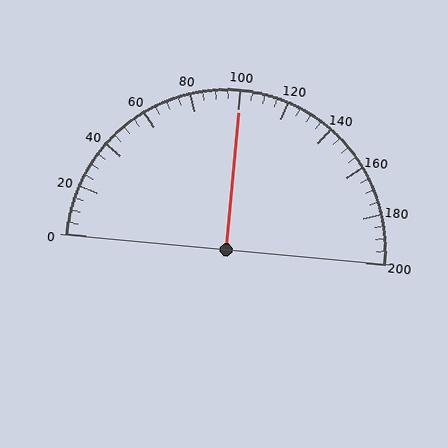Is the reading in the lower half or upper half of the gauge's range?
The reading is in the upper half of the range (0 to 200).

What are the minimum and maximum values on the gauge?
The gauge ranges from 0 to 200.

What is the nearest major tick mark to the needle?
The nearest major tick mark is 100.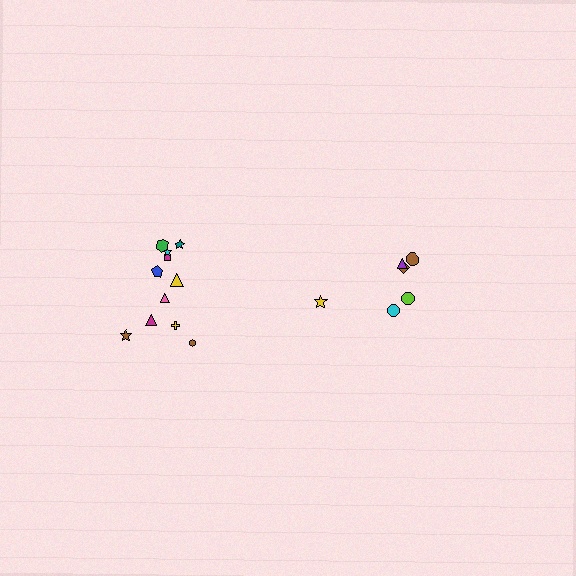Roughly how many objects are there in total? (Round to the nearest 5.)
Roughly 20 objects in total.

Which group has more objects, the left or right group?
The left group.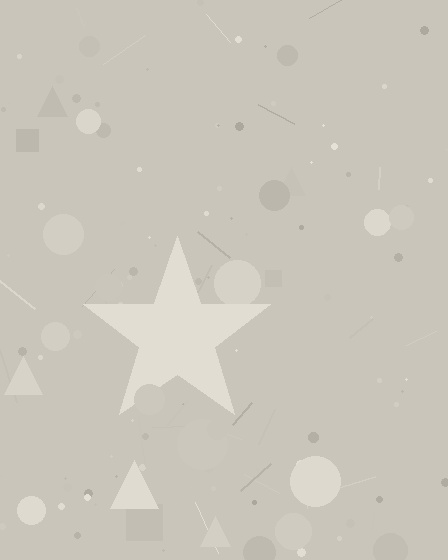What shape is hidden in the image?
A star is hidden in the image.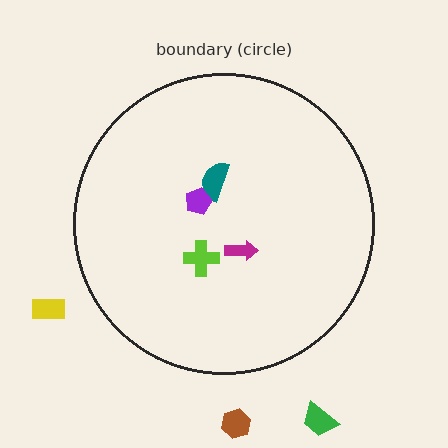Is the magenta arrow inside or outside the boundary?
Inside.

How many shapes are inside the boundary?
4 inside, 3 outside.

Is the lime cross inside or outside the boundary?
Inside.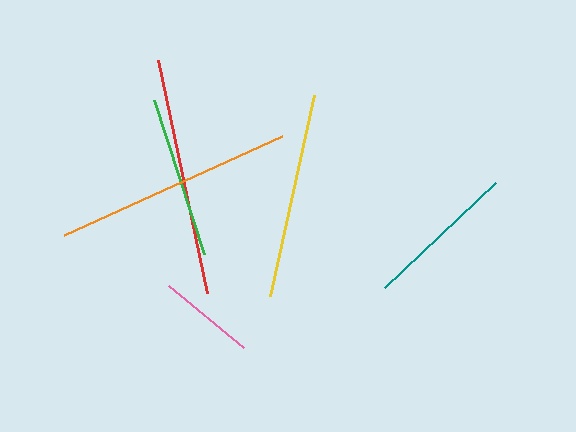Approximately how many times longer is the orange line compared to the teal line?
The orange line is approximately 1.6 times the length of the teal line.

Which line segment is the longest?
The orange line is the longest at approximately 239 pixels.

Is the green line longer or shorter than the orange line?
The orange line is longer than the green line.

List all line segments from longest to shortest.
From longest to shortest: orange, red, yellow, green, teal, pink.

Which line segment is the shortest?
The pink line is the shortest at approximately 98 pixels.